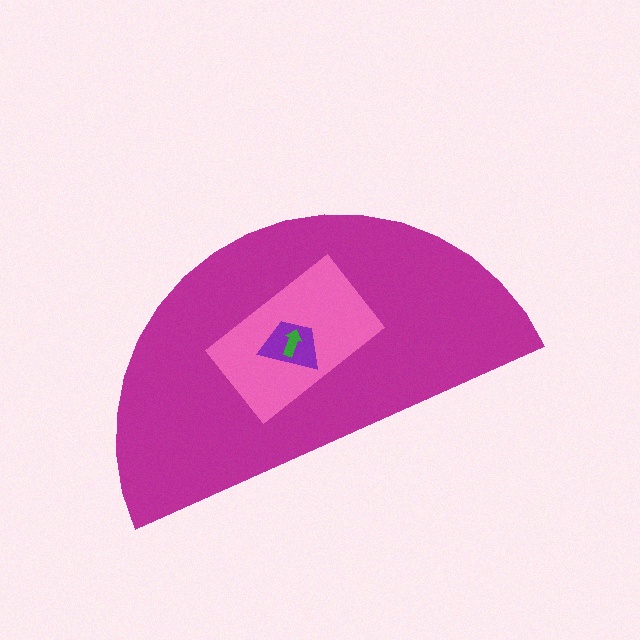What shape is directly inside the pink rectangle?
The purple trapezoid.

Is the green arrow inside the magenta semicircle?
Yes.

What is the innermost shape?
The green arrow.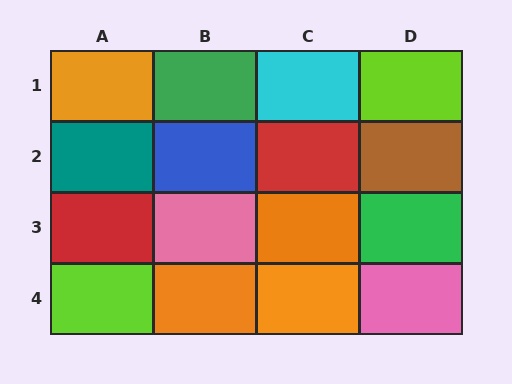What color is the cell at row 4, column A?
Lime.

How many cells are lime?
2 cells are lime.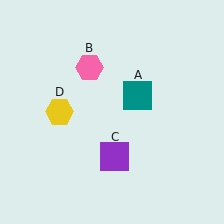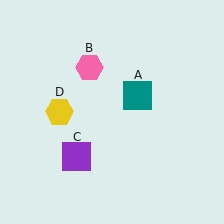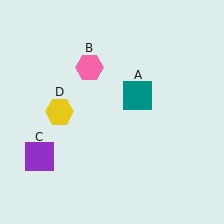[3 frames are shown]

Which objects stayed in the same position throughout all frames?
Teal square (object A) and pink hexagon (object B) and yellow hexagon (object D) remained stationary.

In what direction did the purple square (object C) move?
The purple square (object C) moved left.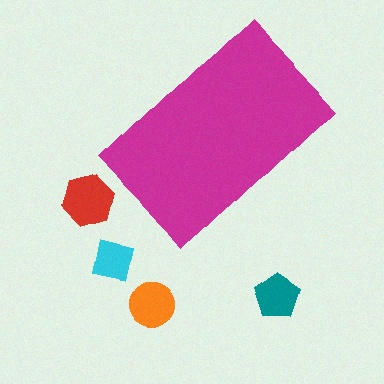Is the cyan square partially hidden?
No, the cyan square is fully visible.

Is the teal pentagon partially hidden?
No, the teal pentagon is fully visible.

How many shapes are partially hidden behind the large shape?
0 shapes are partially hidden.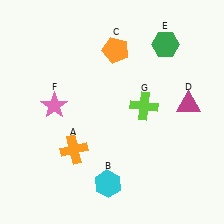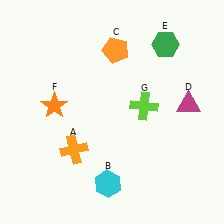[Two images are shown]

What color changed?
The star (F) changed from pink in Image 1 to orange in Image 2.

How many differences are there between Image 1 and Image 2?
There is 1 difference between the two images.